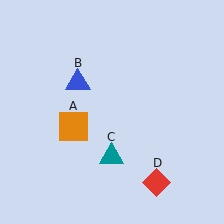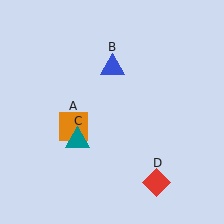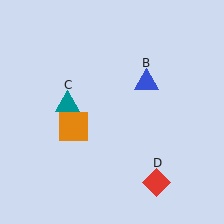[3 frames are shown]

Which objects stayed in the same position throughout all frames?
Orange square (object A) and red diamond (object D) remained stationary.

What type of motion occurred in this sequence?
The blue triangle (object B), teal triangle (object C) rotated clockwise around the center of the scene.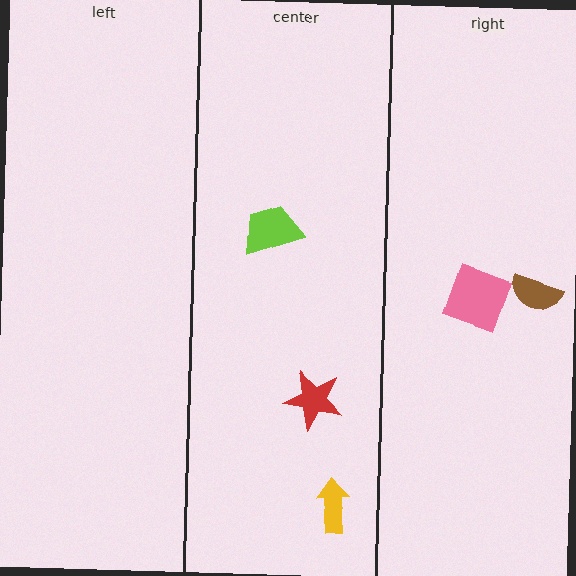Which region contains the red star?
The center region.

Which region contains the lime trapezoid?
The center region.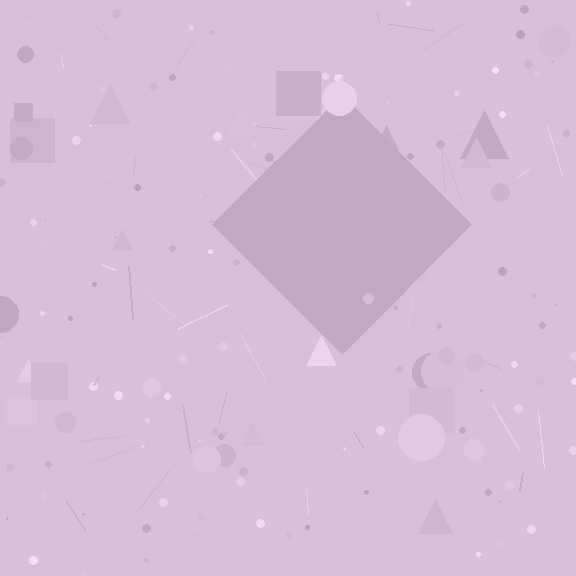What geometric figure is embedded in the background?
A diamond is embedded in the background.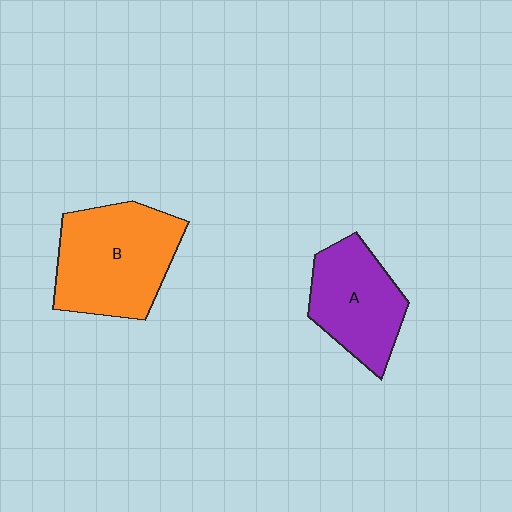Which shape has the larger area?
Shape B (orange).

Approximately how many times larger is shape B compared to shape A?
Approximately 1.3 times.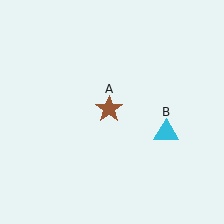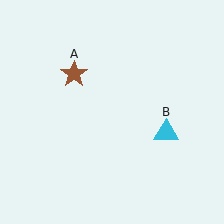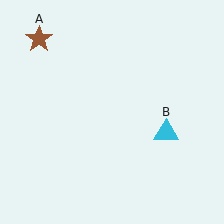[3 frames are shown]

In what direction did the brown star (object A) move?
The brown star (object A) moved up and to the left.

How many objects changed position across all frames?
1 object changed position: brown star (object A).